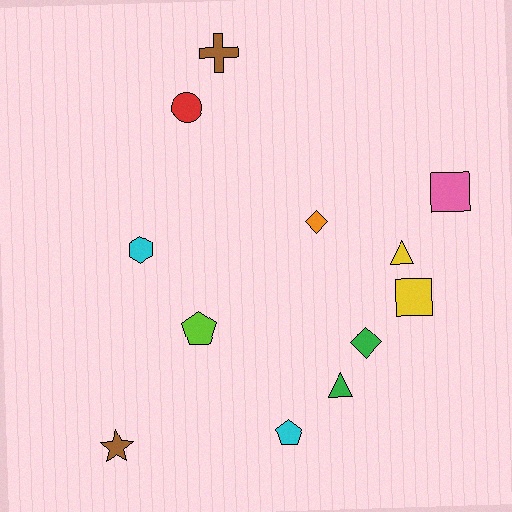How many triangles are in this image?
There are 2 triangles.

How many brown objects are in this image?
There are 2 brown objects.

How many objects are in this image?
There are 12 objects.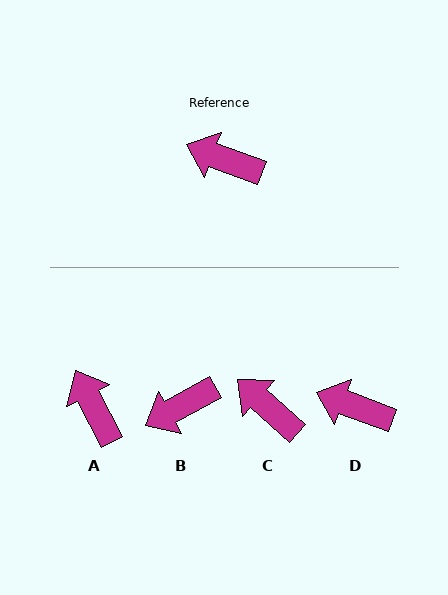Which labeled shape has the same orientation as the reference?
D.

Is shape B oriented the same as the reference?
No, it is off by about 49 degrees.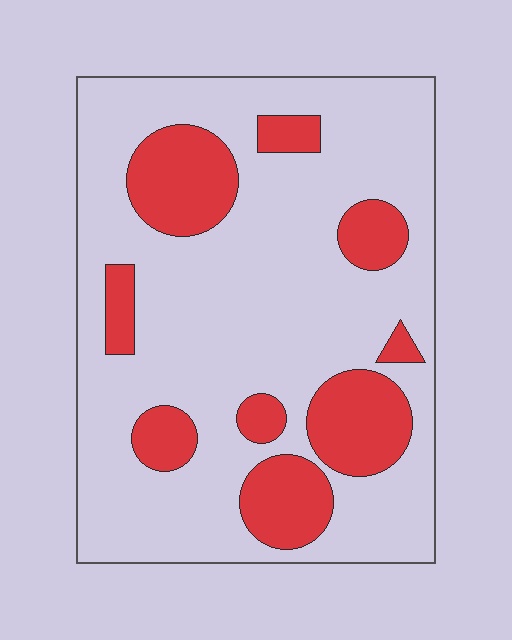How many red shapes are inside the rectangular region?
9.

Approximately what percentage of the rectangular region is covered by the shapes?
Approximately 25%.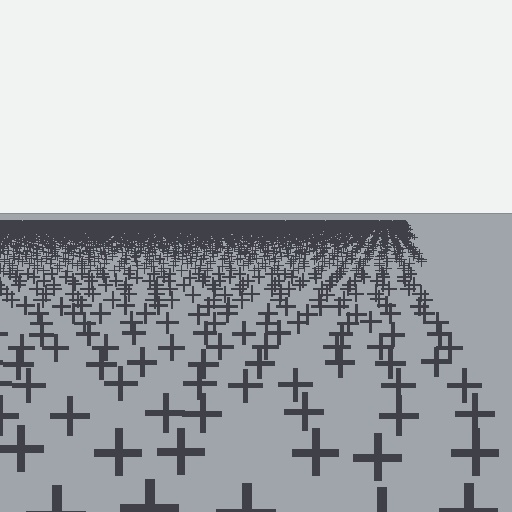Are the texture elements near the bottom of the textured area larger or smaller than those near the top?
Larger. Near the bottom, elements are closer to the viewer and appear at a bigger on-screen size.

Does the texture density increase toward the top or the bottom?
Density increases toward the top.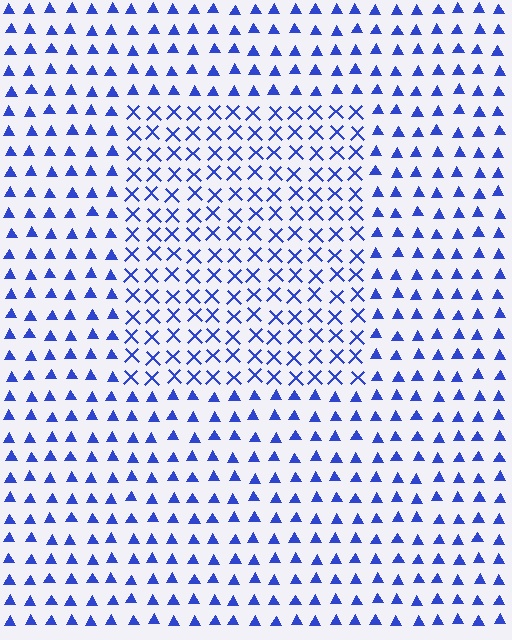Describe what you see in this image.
The image is filled with small blue elements arranged in a uniform grid. A rectangle-shaped region contains X marks, while the surrounding area contains triangles. The boundary is defined purely by the change in element shape.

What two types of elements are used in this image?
The image uses X marks inside the rectangle region and triangles outside it.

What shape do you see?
I see a rectangle.